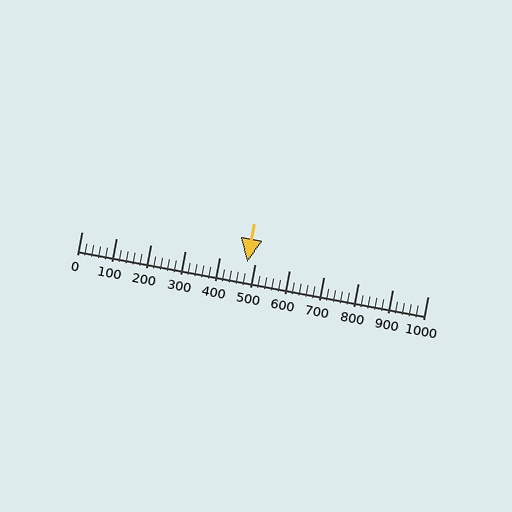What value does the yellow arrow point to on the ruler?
The yellow arrow points to approximately 480.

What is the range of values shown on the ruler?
The ruler shows values from 0 to 1000.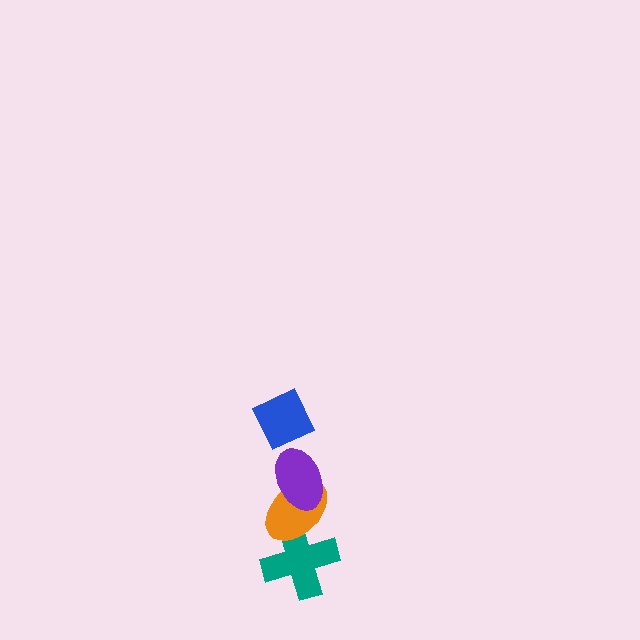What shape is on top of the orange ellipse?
The purple ellipse is on top of the orange ellipse.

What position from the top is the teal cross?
The teal cross is 4th from the top.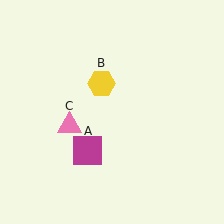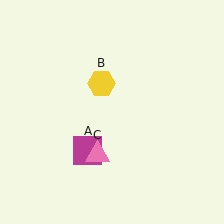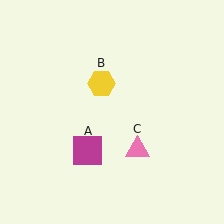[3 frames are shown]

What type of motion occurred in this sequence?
The pink triangle (object C) rotated counterclockwise around the center of the scene.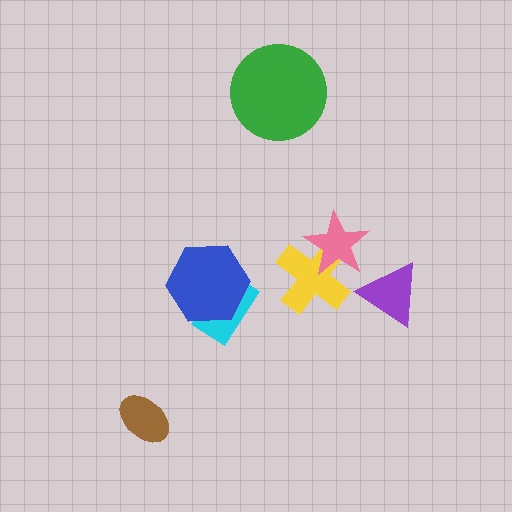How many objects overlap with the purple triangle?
0 objects overlap with the purple triangle.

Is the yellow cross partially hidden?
Yes, it is partially covered by another shape.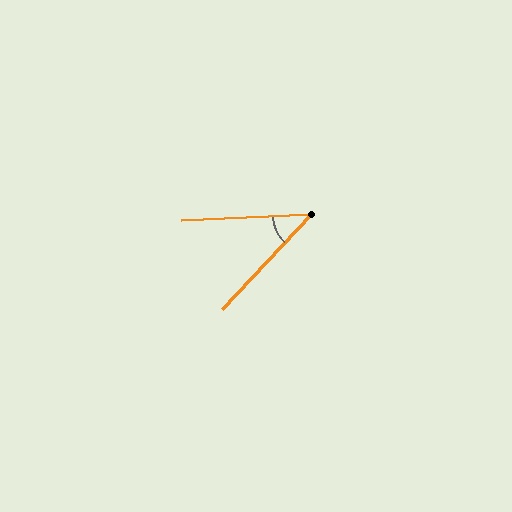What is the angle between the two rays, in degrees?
Approximately 44 degrees.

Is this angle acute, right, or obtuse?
It is acute.